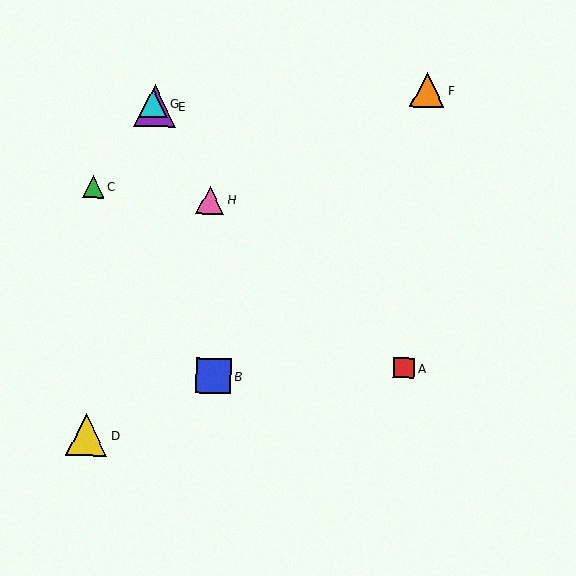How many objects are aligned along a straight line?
3 objects (E, G, H) are aligned along a straight line.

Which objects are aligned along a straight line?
Objects E, G, H are aligned along a straight line.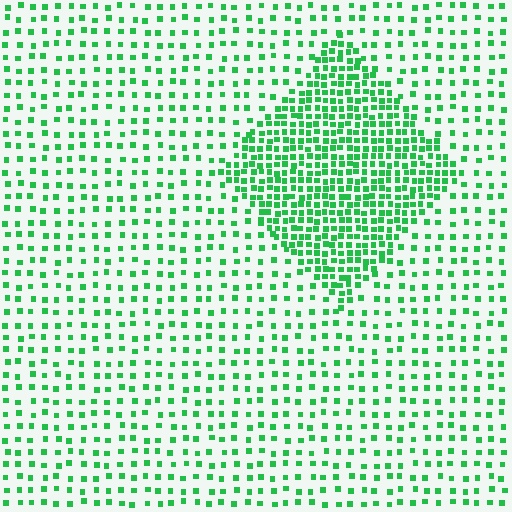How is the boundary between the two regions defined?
The boundary is defined by a change in element density (approximately 2.5x ratio). All elements are the same color, size, and shape.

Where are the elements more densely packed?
The elements are more densely packed inside the diamond boundary.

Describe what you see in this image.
The image contains small green elements arranged at two different densities. A diamond-shaped region is visible where the elements are more densely packed than the surrounding area.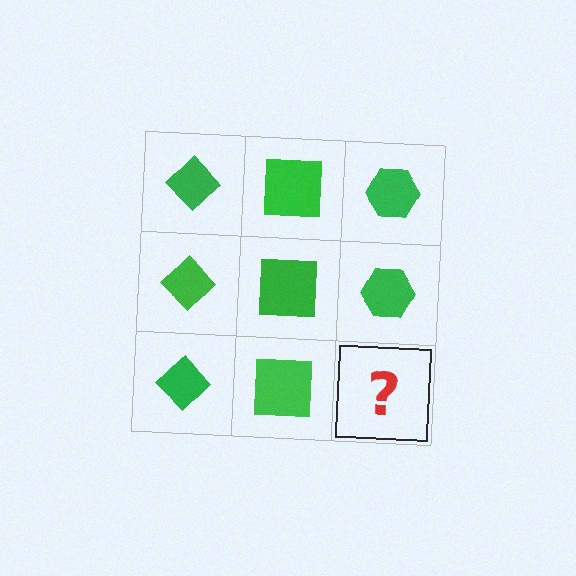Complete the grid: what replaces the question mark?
The question mark should be replaced with a green hexagon.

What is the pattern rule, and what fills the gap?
The rule is that each column has a consistent shape. The gap should be filled with a green hexagon.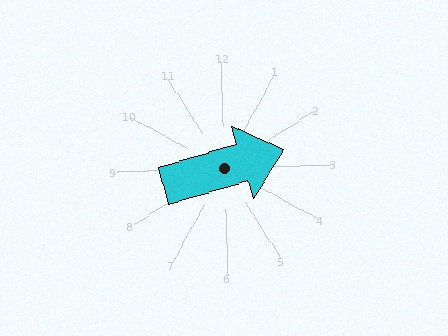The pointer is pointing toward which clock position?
Roughly 3 o'clock.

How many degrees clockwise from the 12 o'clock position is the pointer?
Approximately 75 degrees.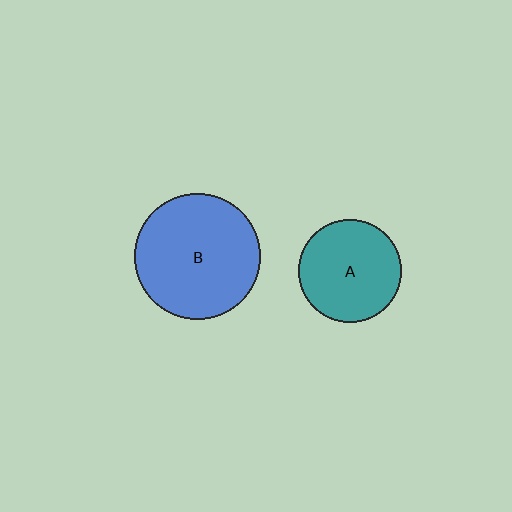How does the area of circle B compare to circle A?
Approximately 1.5 times.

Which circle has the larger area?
Circle B (blue).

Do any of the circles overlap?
No, none of the circles overlap.